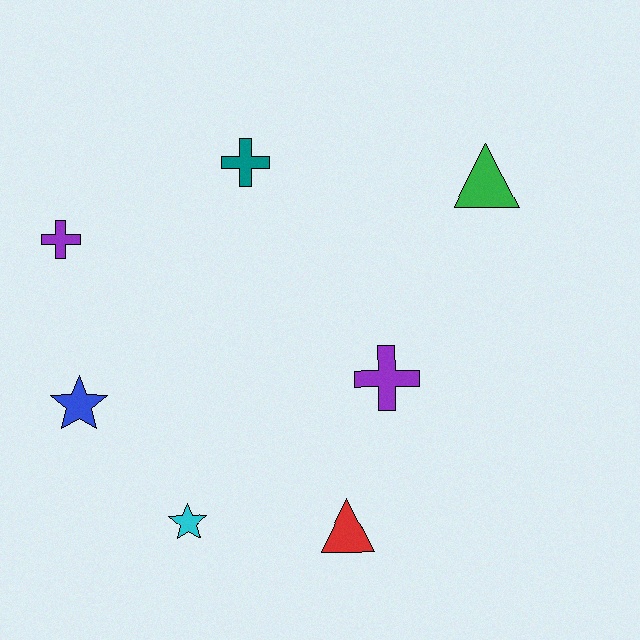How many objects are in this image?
There are 7 objects.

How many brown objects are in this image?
There are no brown objects.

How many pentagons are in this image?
There are no pentagons.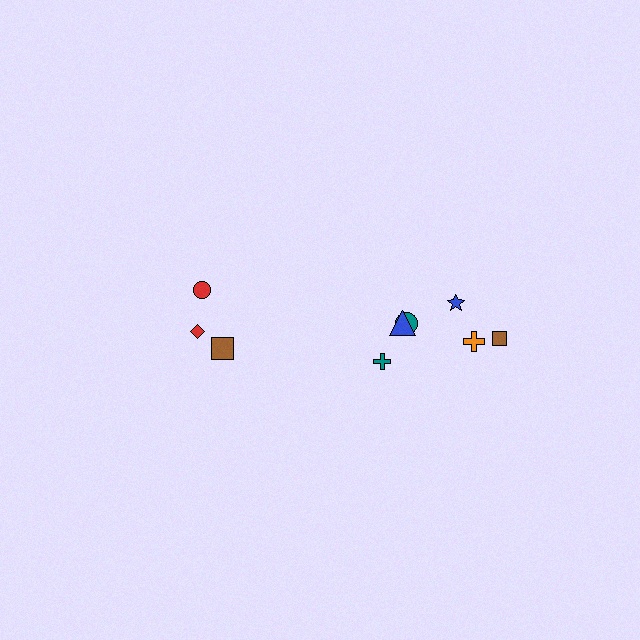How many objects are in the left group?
There are 3 objects.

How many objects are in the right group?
There are 6 objects.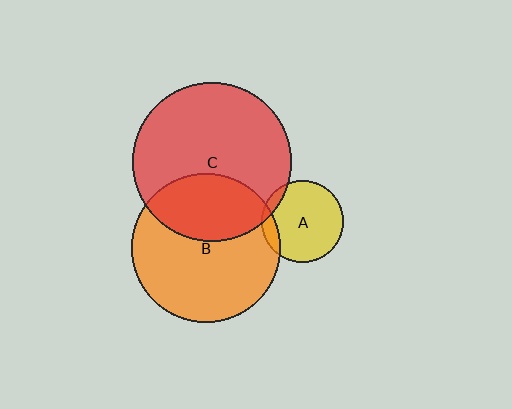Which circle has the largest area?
Circle C (red).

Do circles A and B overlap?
Yes.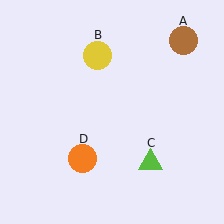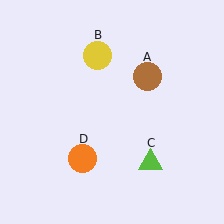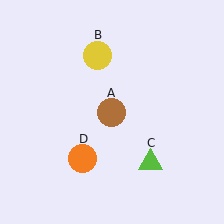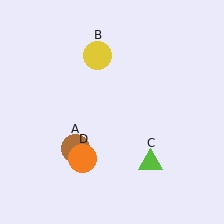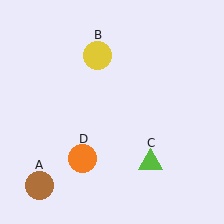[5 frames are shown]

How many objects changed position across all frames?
1 object changed position: brown circle (object A).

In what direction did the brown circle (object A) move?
The brown circle (object A) moved down and to the left.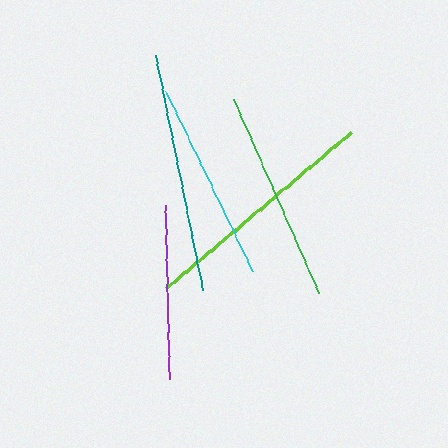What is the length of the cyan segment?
The cyan segment is approximately 200 pixels long.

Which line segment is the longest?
The lime line is the longest at approximately 241 pixels.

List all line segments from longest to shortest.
From longest to shortest: lime, teal, green, cyan, purple.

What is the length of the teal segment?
The teal segment is approximately 239 pixels long.